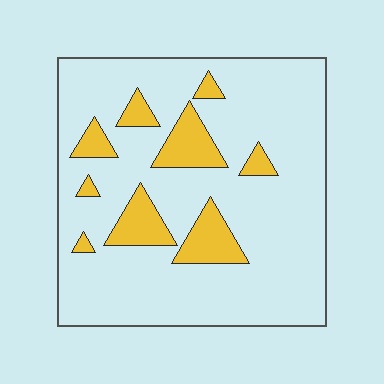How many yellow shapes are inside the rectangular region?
9.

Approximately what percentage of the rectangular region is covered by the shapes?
Approximately 15%.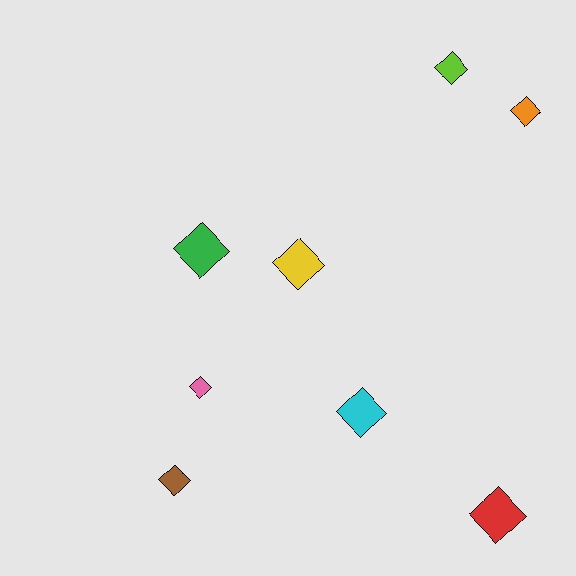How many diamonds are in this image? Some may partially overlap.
There are 8 diamonds.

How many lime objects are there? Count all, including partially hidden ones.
There is 1 lime object.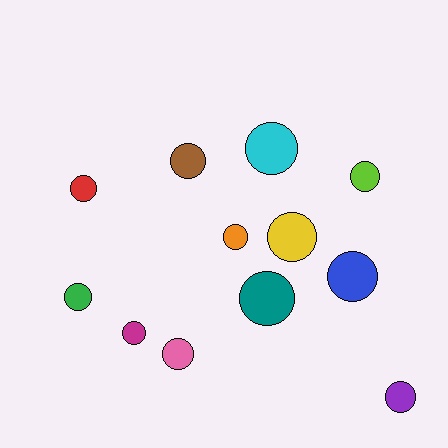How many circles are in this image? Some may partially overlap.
There are 12 circles.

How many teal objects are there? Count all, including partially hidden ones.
There is 1 teal object.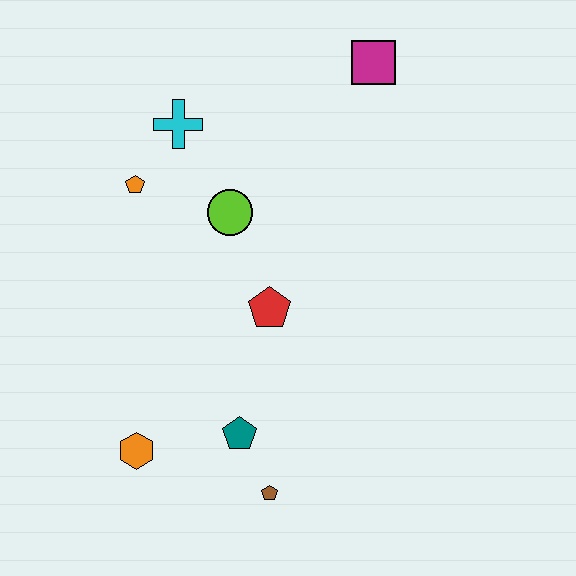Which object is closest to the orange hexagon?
The teal pentagon is closest to the orange hexagon.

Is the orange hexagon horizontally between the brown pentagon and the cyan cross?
No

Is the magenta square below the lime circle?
No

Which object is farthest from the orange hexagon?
The magenta square is farthest from the orange hexagon.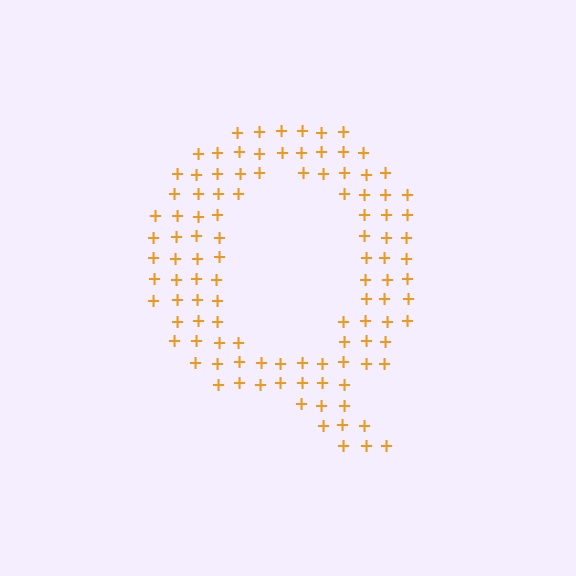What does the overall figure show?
The overall figure shows the letter Q.